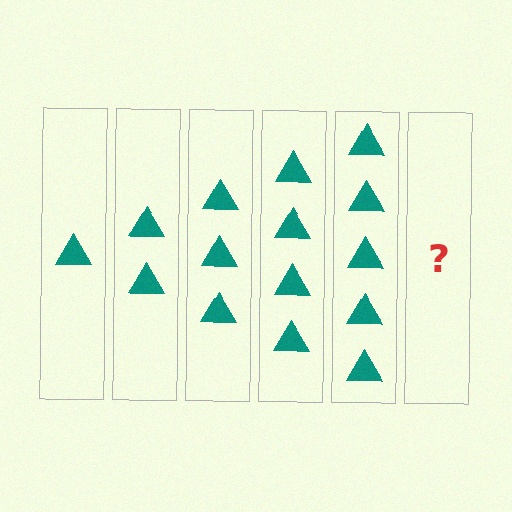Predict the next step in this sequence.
The next step is 6 triangles.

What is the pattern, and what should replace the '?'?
The pattern is that each step adds one more triangle. The '?' should be 6 triangles.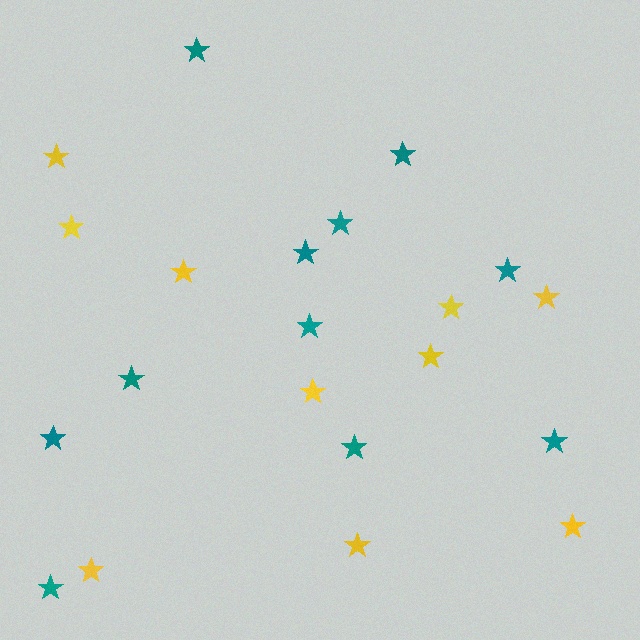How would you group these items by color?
There are 2 groups: one group of teal stars (11) and one group of yellow stars (10).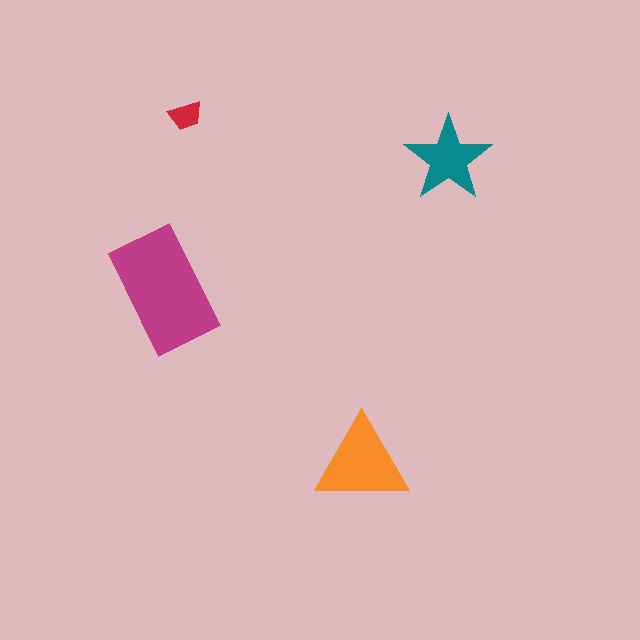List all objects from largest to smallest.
The magenta rectangle, the orange triangle, the teal star, the red trapezoid.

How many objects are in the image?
There are 4 objects in the image.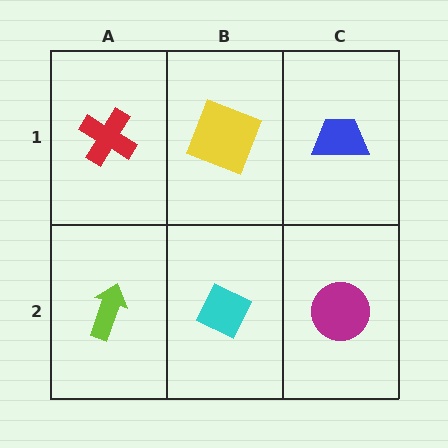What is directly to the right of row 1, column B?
A blue trapezoid.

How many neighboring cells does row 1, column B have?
3.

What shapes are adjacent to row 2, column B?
A yellow square (row 1, column B), a lime arrow (row 2, column A), a magenta circle (row 2, column C).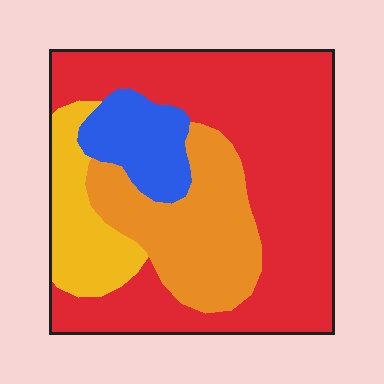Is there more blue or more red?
Red.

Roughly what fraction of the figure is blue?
Blue takes up less than a sixth of the figure.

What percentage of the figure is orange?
Orange covers 22% of the figure.